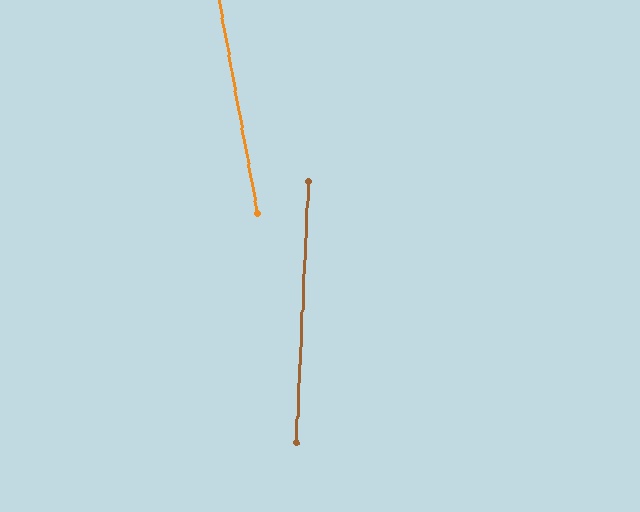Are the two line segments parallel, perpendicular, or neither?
Neither parallel nor perpendicular — they differ by about 13°.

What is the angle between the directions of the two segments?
Approximately 13 degrees.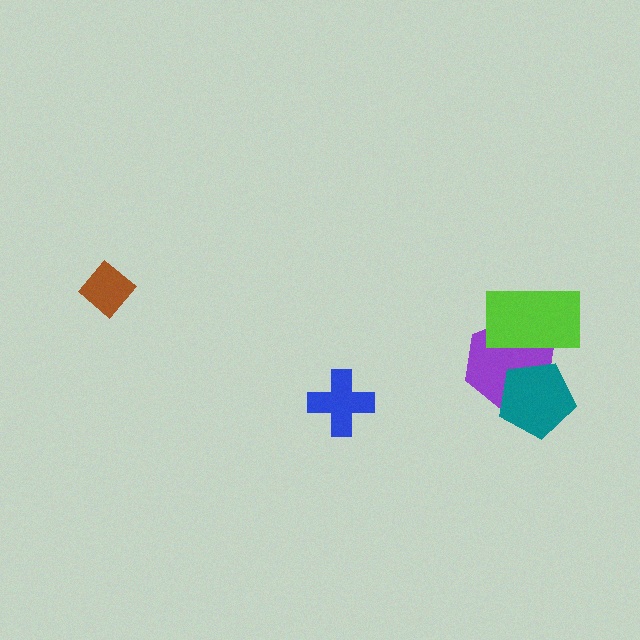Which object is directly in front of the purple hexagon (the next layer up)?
The teal pentagon is directly in front of the purple hexagon.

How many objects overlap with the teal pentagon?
1 object overlaps with the teal pentagon.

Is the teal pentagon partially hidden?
No, no other shape covers it.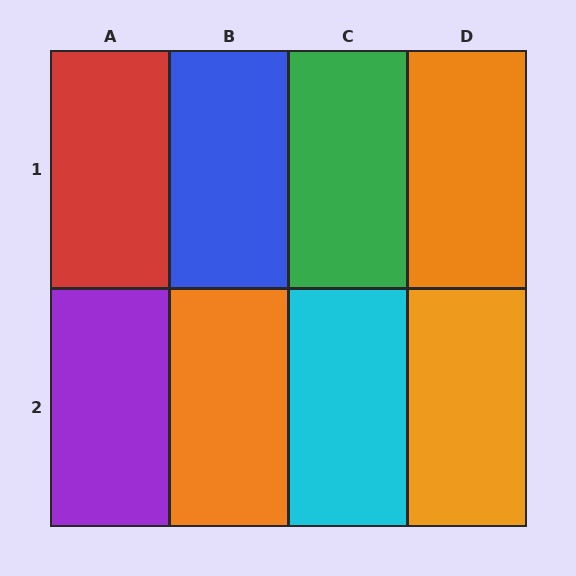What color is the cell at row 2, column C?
Cyan.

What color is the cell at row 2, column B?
Orange.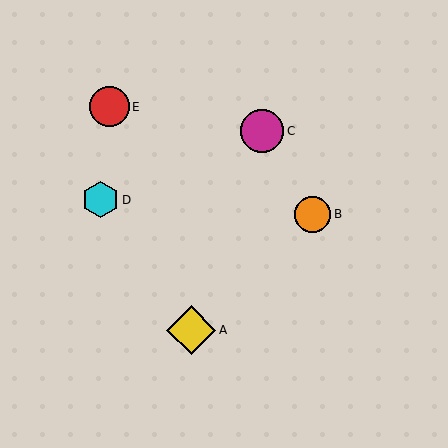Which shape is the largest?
The yellow diamond (labeled A) is the largest.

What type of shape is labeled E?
Shape E is a red circle.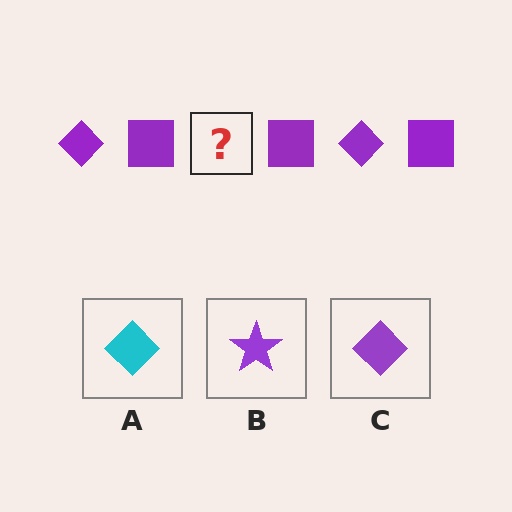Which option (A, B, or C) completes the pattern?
C.